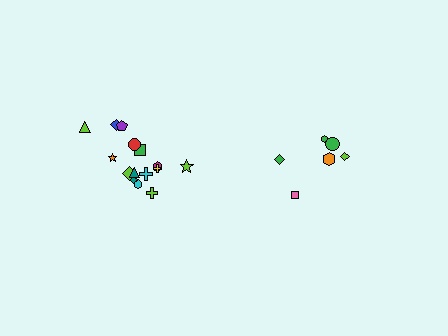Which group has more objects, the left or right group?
The left group.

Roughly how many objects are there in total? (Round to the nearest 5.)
Roughly 20 objects in total.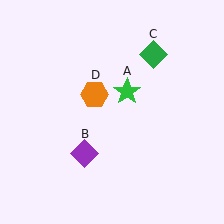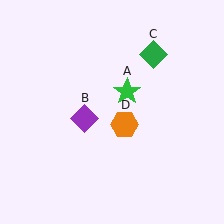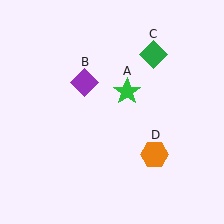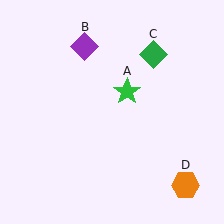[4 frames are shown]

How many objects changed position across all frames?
2 objects changed position: purple diamond (object B), orange hexagon (object D).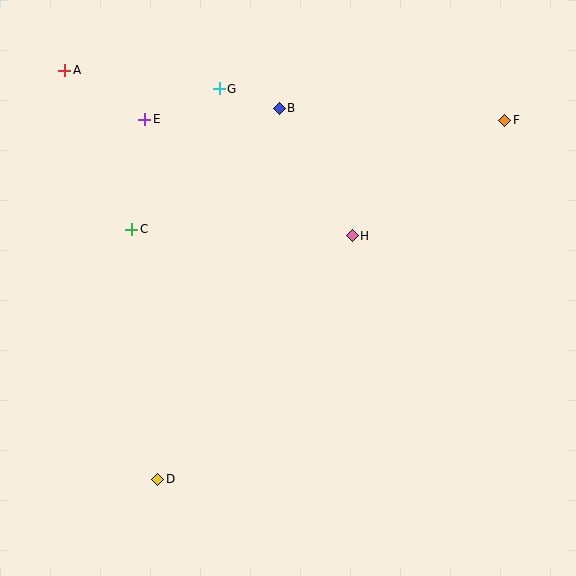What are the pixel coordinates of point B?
Point B is at (279, 108).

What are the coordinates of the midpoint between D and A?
The midpoint between D and A is at (111, 275).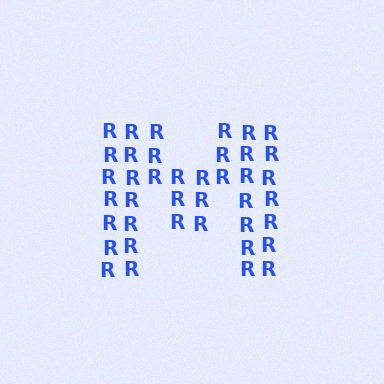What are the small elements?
The small elements are letter R's.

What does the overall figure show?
The overall figure shows the letter M.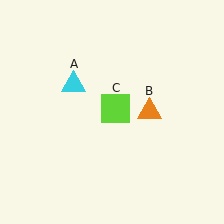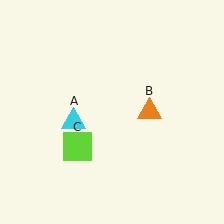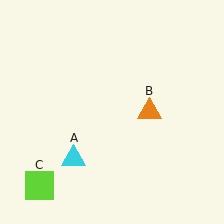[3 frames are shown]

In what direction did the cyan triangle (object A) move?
The cyan triangle (object A) moved down.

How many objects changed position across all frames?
2 objects changed position: cyan triangle (object A), lime square (object C).